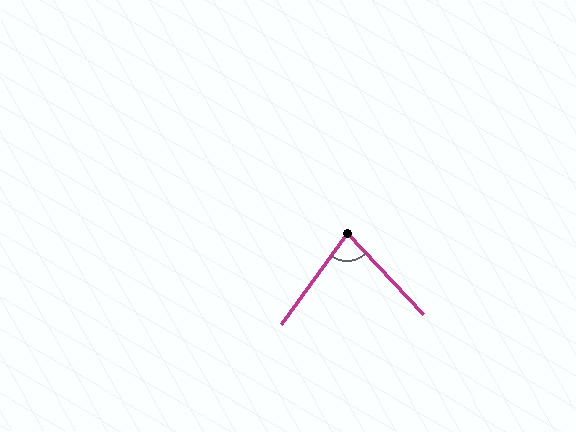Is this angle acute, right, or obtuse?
It is acute.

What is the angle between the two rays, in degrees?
Approximately 79 degrees.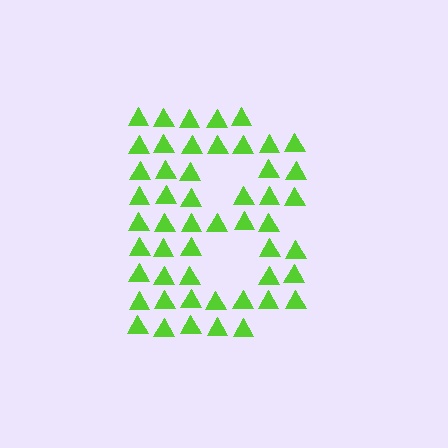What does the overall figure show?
The overall figure shows the letter B.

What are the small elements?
The small elements are triangles.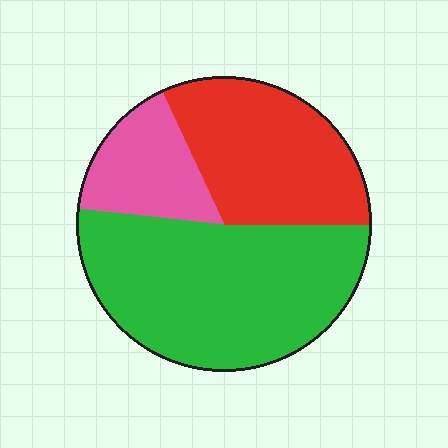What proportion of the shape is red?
Red covers about 30% of the shape.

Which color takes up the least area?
Pink, at roughly 15%.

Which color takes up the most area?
Green, at roughly 50%.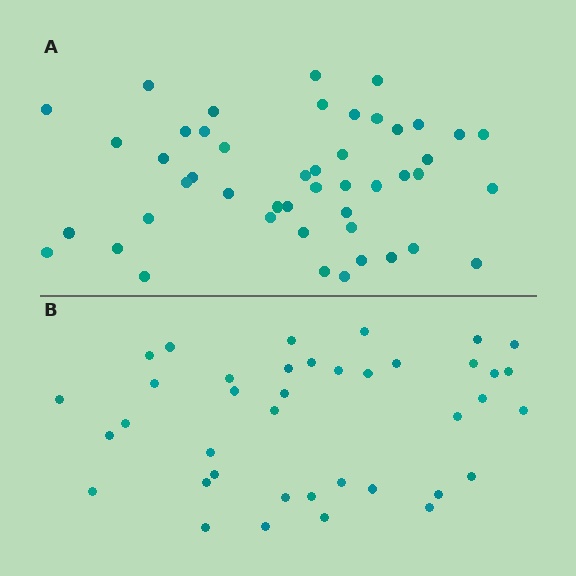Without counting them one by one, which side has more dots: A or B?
Region A (the top region) has more dots.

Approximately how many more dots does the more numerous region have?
Region A has roughly 8 or so more dots than region B.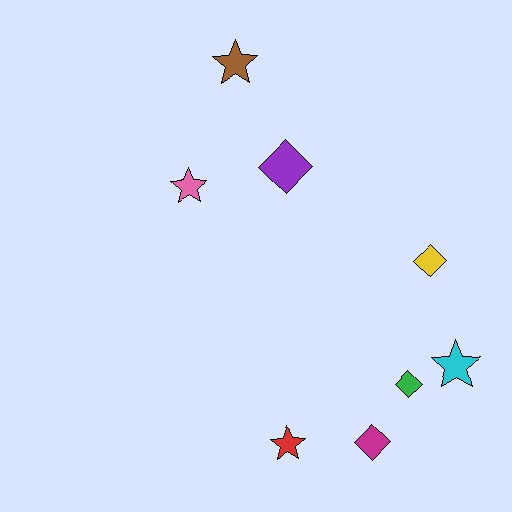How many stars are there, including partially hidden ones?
There are 4 stars.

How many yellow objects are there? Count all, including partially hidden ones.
There is 1 yellow object.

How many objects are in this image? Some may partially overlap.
There are 8 objects.